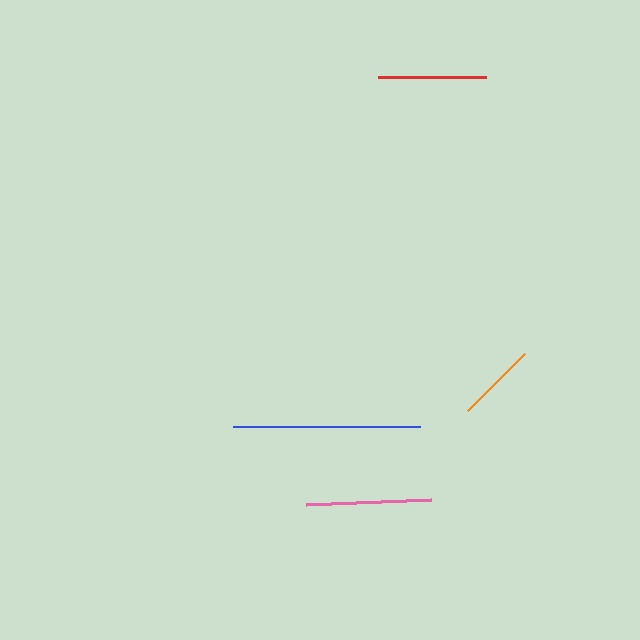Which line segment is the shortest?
The orange line is the shortest at approximately 82 pixels.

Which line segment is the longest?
The blue line is the longest at approximately 187 pixels.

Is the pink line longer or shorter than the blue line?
The blue line is longer than the pink line.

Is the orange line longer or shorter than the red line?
The red line is longer than the orange line.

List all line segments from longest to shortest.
From longest to shortest: blue, pink, red, orange.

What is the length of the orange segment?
The orange segment is approximately 82 pixels long.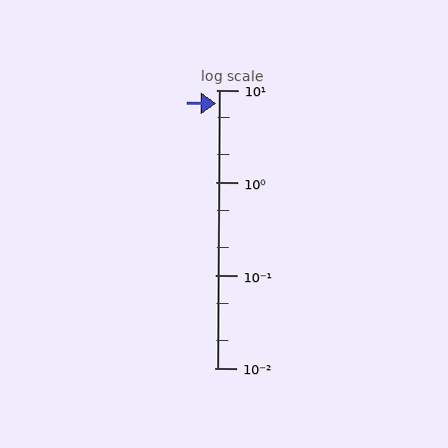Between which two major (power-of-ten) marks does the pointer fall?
The pointer is between 1 and 10.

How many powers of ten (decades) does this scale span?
The scale spans 3 decades, from 0.01 to 10.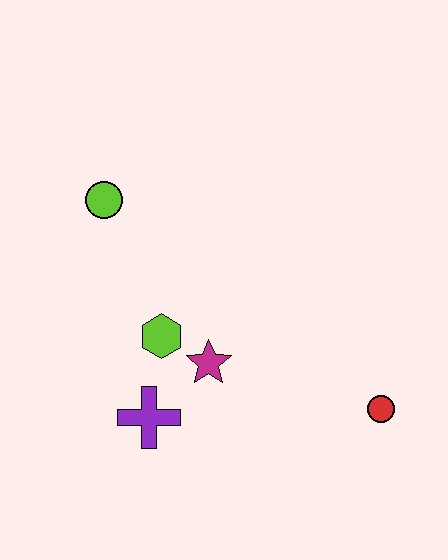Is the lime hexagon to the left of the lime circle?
No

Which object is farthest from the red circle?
The lime circle is farthest from the red circle.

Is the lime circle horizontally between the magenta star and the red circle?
No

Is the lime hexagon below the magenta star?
No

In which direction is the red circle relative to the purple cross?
The red circle is to the right of the purple cross.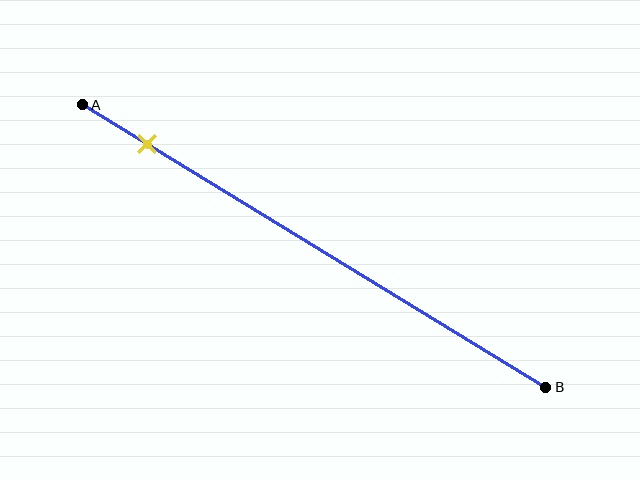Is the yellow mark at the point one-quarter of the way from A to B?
No, the mark is at about 15% from A, not at the 25% one-quarter point.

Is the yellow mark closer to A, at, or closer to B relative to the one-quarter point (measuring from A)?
The yellow mark is closer to point A than the one-quarter point of segment AB.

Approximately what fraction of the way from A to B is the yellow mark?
The yellow mark is approximately 15% of the way from A to B.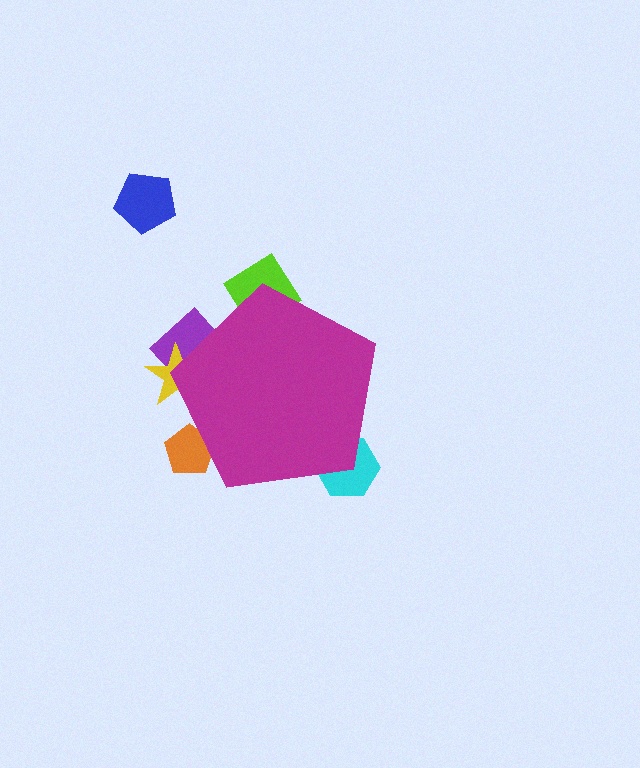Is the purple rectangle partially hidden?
Yes, the purple rectangle is partially hidden behind the magenta pentagon.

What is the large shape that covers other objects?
A magenta pentagon.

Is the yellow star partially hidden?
Yes, the yellow star is partially hidden behind the magenta pentagon.